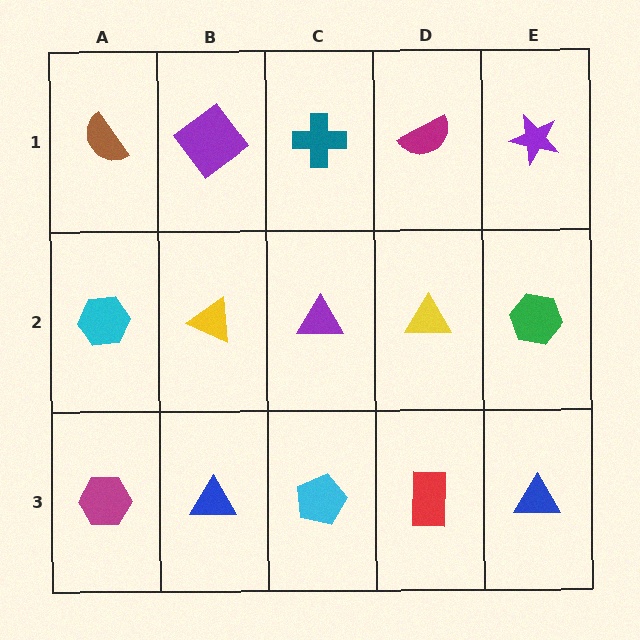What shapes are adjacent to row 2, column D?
A magenta semicircle (row 1, column D), a red rectangle (row 3, column D), a purple triangle (row 2, column C), a green hexagon (row 2, column E).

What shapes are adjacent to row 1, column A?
A cyan hexagon (row 2, column A), a purple diamond (row 1, column B).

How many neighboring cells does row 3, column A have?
2.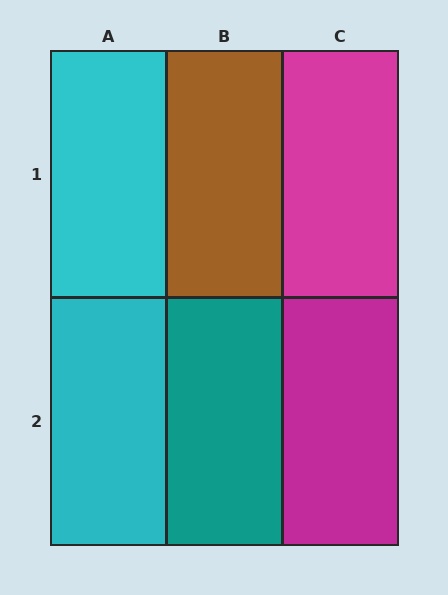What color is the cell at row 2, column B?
Teal.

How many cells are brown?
1 cell is brown.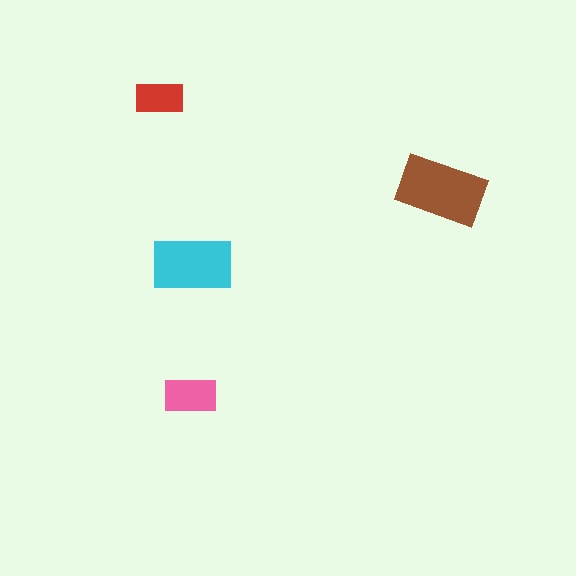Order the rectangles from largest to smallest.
the brown one, the cyan one, the pink one, the red one.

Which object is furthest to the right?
The brown rectangle is rightmost.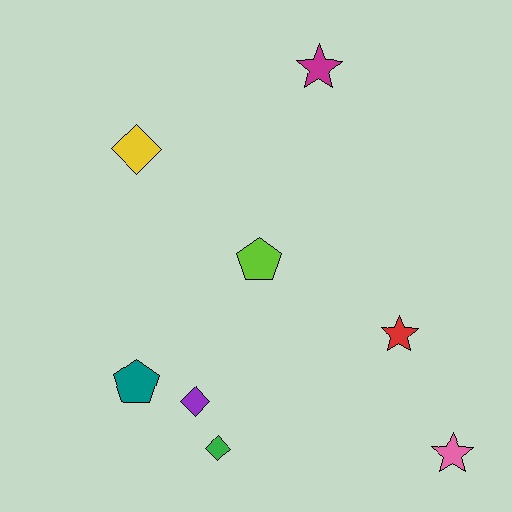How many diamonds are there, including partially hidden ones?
There are 3 diamonds.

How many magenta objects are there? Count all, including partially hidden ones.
There is 1 magenta object.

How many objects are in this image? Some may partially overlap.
There are 8 objects.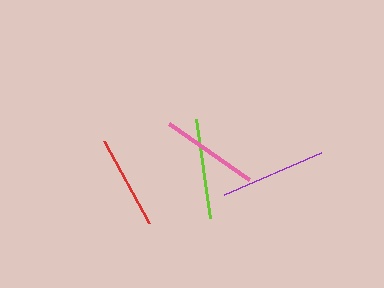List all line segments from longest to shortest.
From longest to shortest: purple, lime, pink, red.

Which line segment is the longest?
The purple line is the longest at approximately 105 pixels.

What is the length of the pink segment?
The pink segment is approximately 98 pixels long.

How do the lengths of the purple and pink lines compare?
The purple and pink lines are approximately the same length.